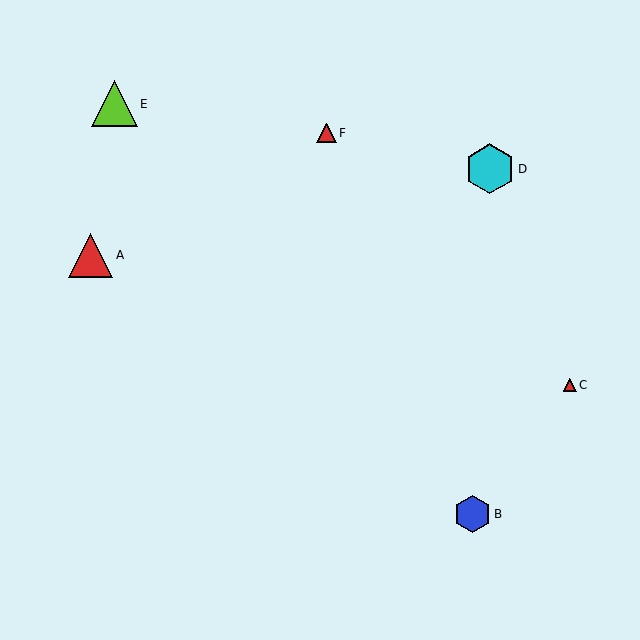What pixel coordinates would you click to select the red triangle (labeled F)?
Click at (326, 133) to select the red triangle F.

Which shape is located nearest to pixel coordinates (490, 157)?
The cyan hexagon (labeled D) at (490, 169) is nearest to that location.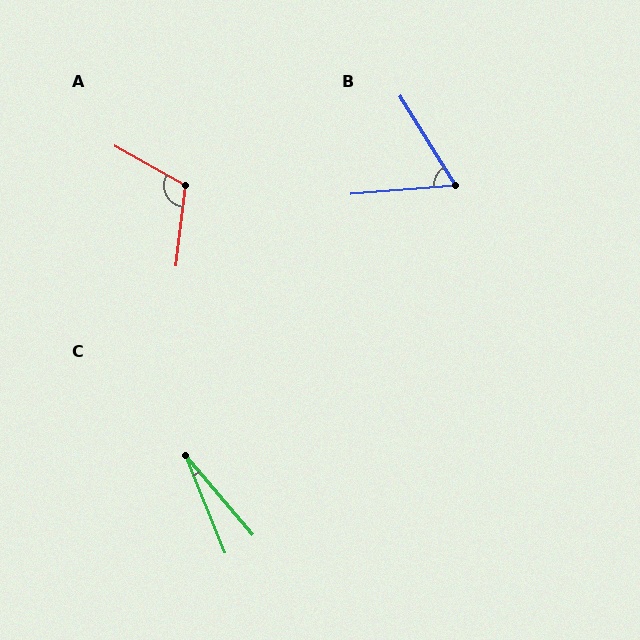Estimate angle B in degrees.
Approximately 63 degrees.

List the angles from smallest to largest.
C (18°), B (63°), A (112°).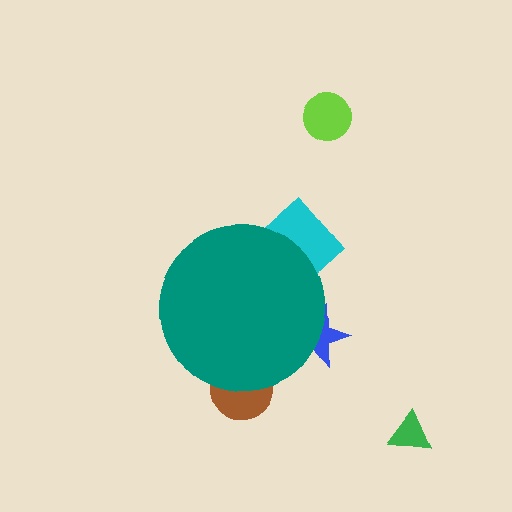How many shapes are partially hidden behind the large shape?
3 shapes are partially hidden.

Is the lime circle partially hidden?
No, the lime circle is fully visible.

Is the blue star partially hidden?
Yes, the blue star is partially hidden behind the teal circle.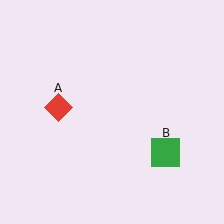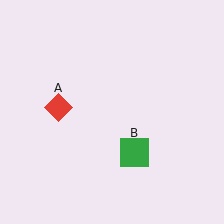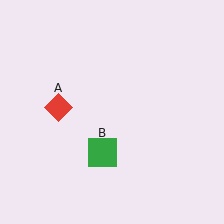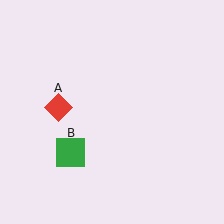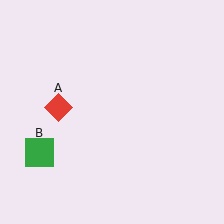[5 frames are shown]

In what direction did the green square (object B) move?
The green square (object B) moved left.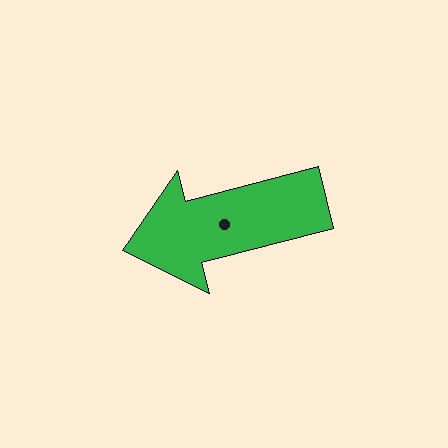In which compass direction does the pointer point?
West.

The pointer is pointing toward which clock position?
Roughly 9 o'clock.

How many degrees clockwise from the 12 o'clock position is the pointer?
Approximately 255 degrees.